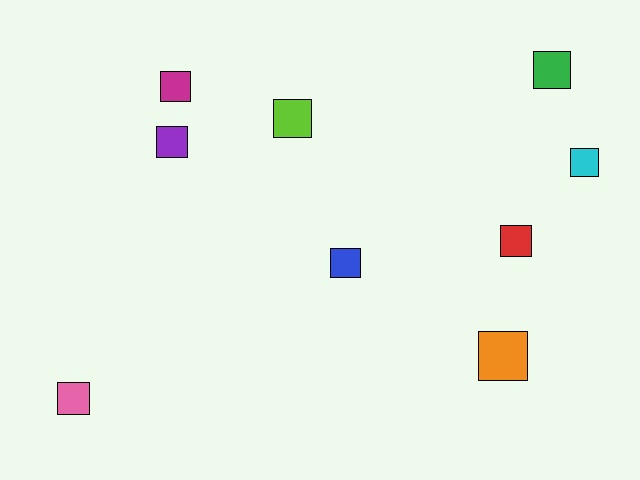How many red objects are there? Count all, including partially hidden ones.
There is 1 red object.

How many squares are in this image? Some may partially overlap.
There are 9 squares.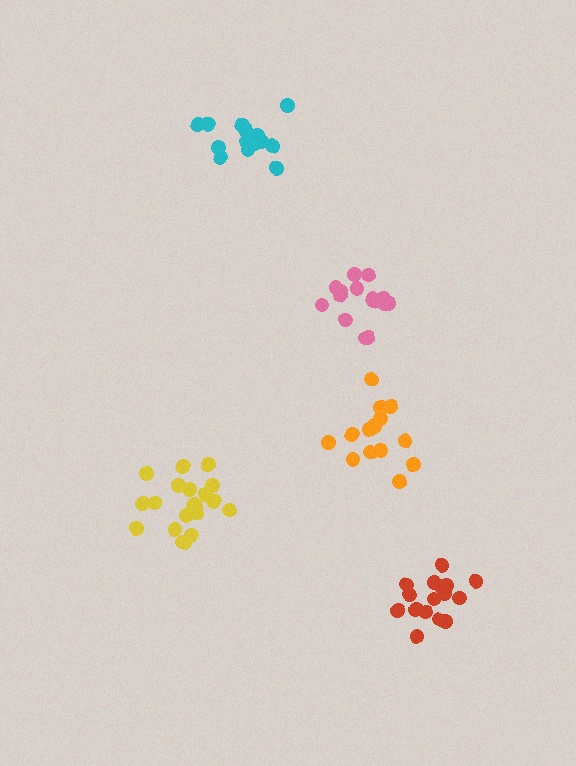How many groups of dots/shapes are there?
There are 5 groups.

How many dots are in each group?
Group 1: 15 dots, Group 2: 16 dots, Group 3: 16 dots, Group 4: 20 dots, Group 5: 14 dots (81 total).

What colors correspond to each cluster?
The clusters are colored: pink, cyan, red, yellow, orange.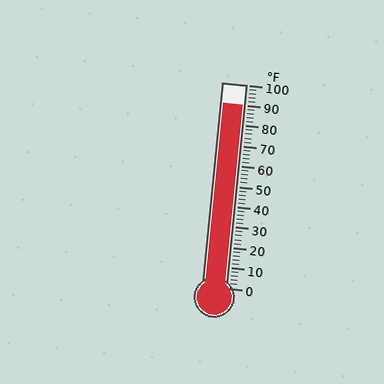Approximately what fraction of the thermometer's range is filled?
The thermometer is filled to approximately 90% of its range.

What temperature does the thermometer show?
The thermometer shows approximately 90°F.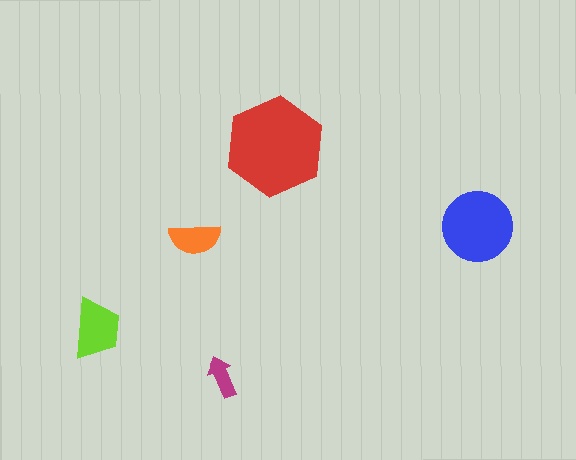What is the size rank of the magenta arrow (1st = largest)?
5th.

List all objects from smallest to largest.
The magenta arrow, the orange semicircle, the lime trapezoid, the blue circle, the red hexagon.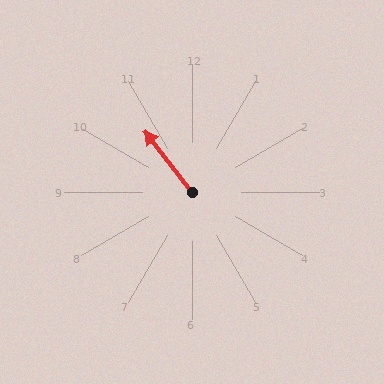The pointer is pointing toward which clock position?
Roughly 11 o'clock.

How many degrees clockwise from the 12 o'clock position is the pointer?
Approximately 322 degrees.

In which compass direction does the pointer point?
Northwest.